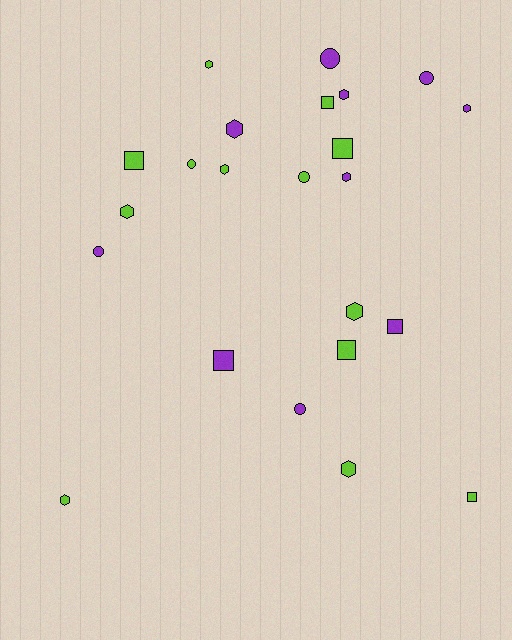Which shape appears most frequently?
Hexagon, with 10 objects.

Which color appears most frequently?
Lime, with 13 objects.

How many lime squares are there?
There are 5 lime squares.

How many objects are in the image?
There are 23 objects.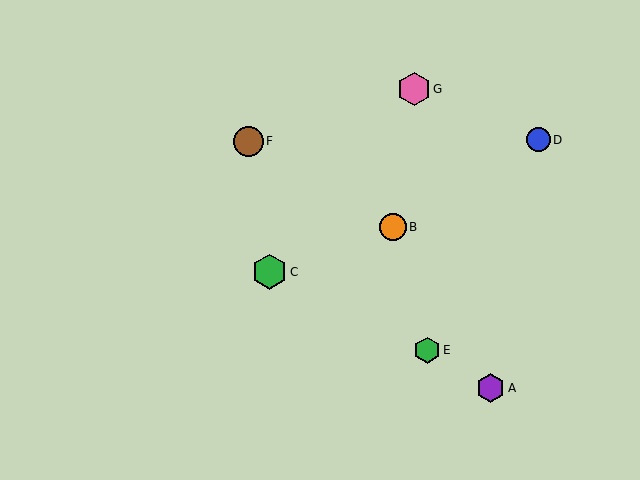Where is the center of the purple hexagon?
The center of the purple hexagon is at (491, 388).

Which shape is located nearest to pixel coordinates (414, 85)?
The pink hexagon (labeled G) at (414, 89) is nearest to that location.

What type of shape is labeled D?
Shape D is a blue circle.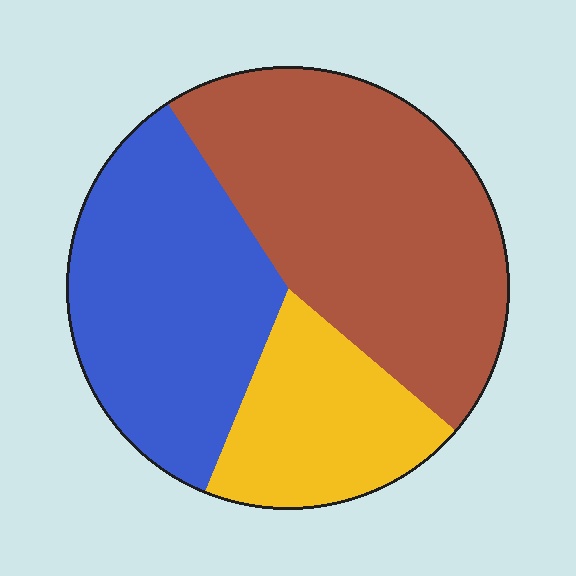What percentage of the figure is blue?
Blue takes up between a third and a half of the figure.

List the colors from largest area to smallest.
From largest to smallest: brown, blue, yellow.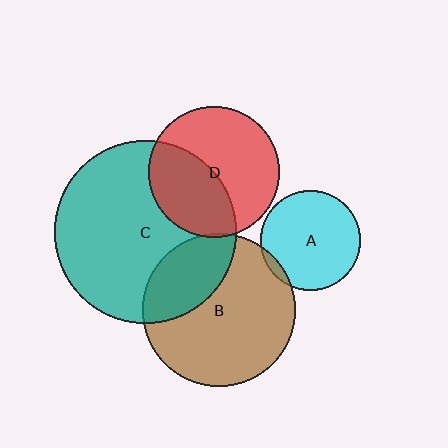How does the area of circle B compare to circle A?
Approximately 2.3 times.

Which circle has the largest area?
Circle C (teal).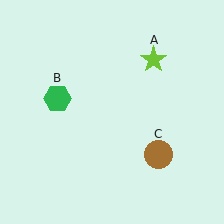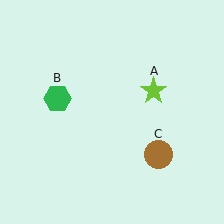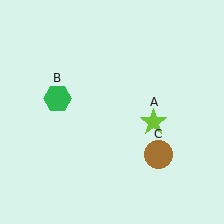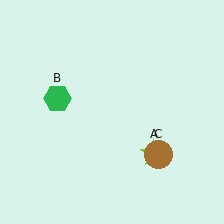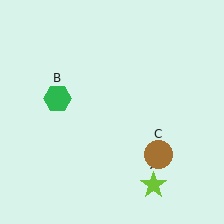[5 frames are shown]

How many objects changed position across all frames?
1 object changed position: lime star (object A).